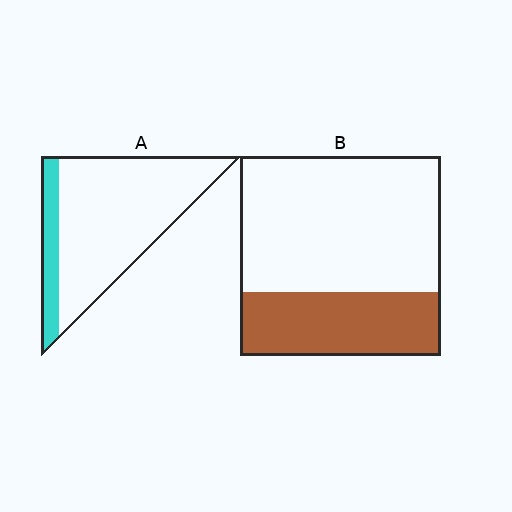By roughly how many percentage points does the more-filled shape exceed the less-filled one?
By roughly 15 percentage points (B over A).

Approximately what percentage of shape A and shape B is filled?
A is approximately 15% and B is approximately 30%.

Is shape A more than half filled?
No.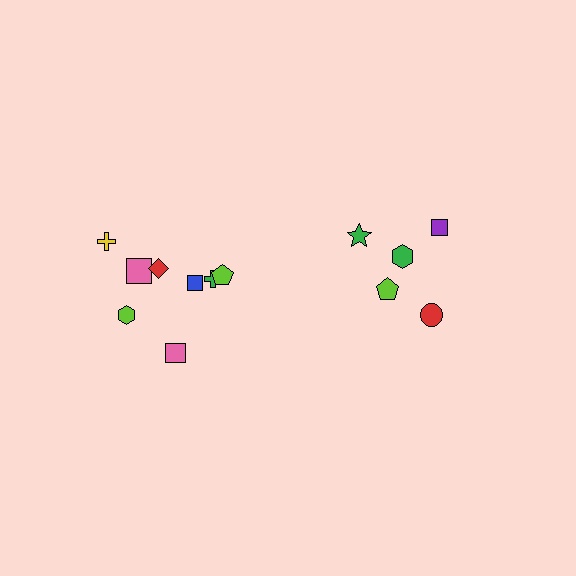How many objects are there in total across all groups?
There are 13 objects.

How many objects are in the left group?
There are 8 objects.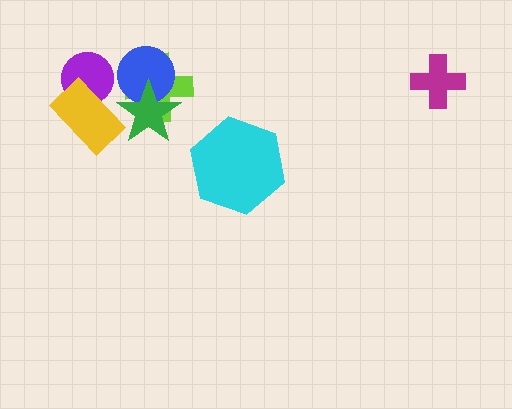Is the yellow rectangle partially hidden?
No, no other shape covers it.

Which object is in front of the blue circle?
The green star is in front of the blue circle.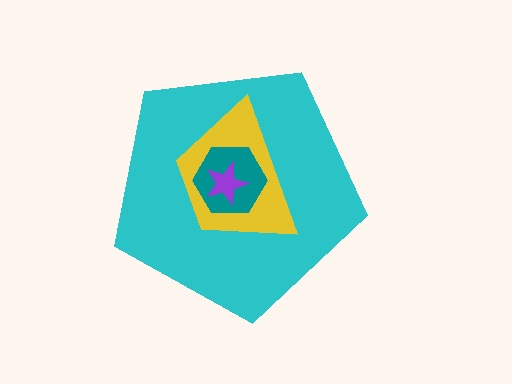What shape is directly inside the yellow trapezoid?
The teal hexagon.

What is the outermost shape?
The cyan pentagon.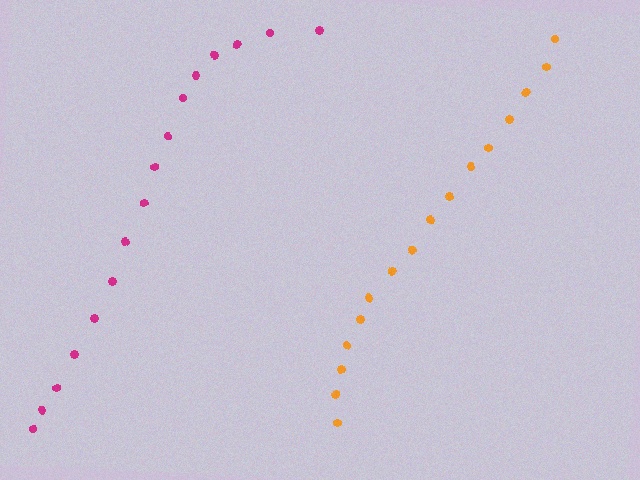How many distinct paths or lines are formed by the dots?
There are 2 distinct paths.